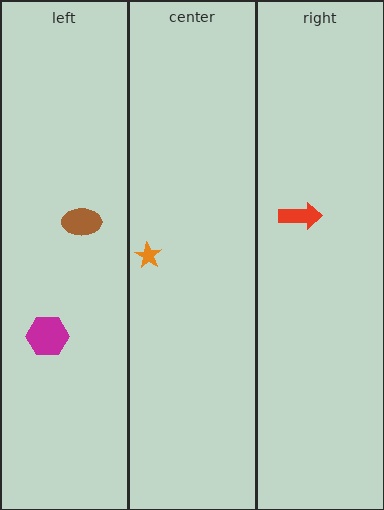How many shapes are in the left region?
2.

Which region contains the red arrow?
The right region.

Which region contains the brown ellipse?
The left region.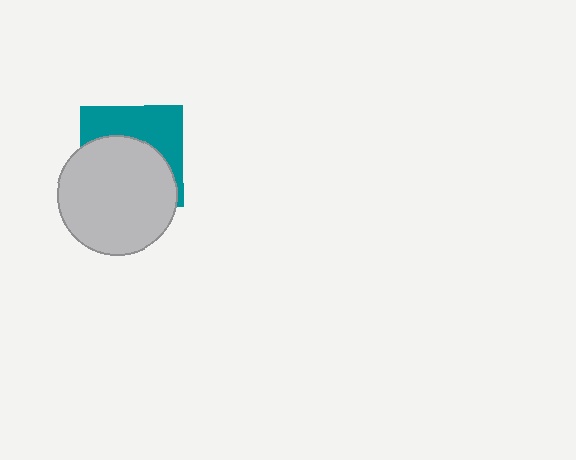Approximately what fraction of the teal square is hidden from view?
Roughly 58% of the teal square is hidden behind the light gray circle.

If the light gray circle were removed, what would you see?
You would see the complete teal square.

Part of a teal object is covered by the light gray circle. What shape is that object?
It is a square.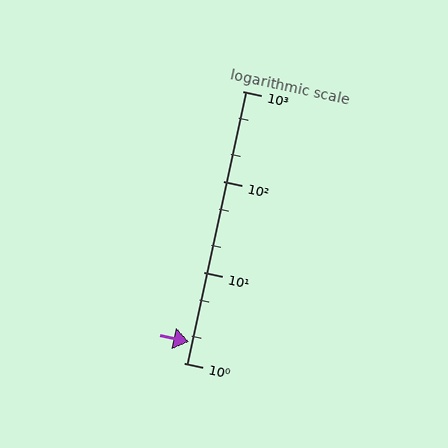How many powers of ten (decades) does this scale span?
The scale spans 3 decades, from 1 to 1000.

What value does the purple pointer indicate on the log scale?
The pointer indicates approximately 1.7.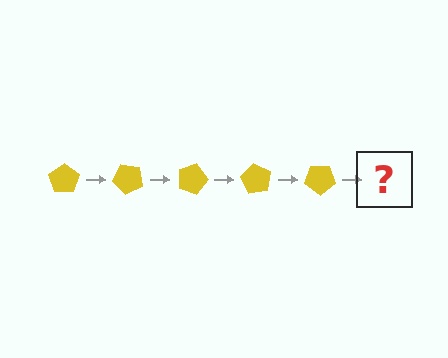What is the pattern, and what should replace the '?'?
The pattern is that the pentagon rotates 45 degrees each step. The '?' should be a yellow pentagon rotated 225 degrees.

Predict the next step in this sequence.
The next step is a yellow pentagon rotated 225 degrees.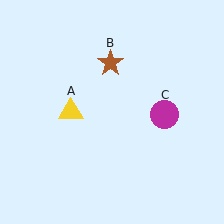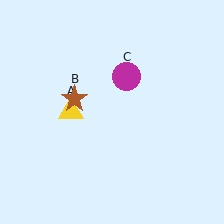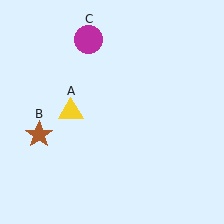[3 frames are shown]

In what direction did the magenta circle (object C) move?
The magenta circle (object C) moved up and to the left.